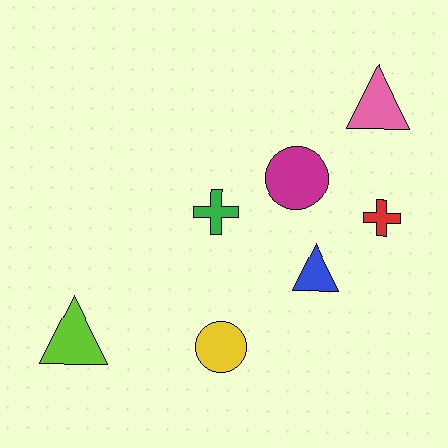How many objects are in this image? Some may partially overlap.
There are 7 objects.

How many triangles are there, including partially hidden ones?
There are 3 triangles.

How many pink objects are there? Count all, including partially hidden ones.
There is 1 pink object.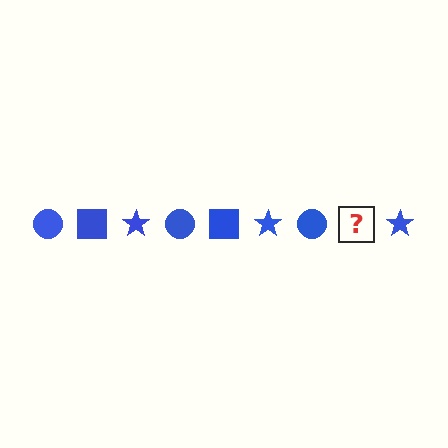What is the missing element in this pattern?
The missing element is a blue square.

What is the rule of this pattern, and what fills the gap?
The rule is that the pattern cycles through circle, square, star shapes in blue. The gap should be filled with a blue square.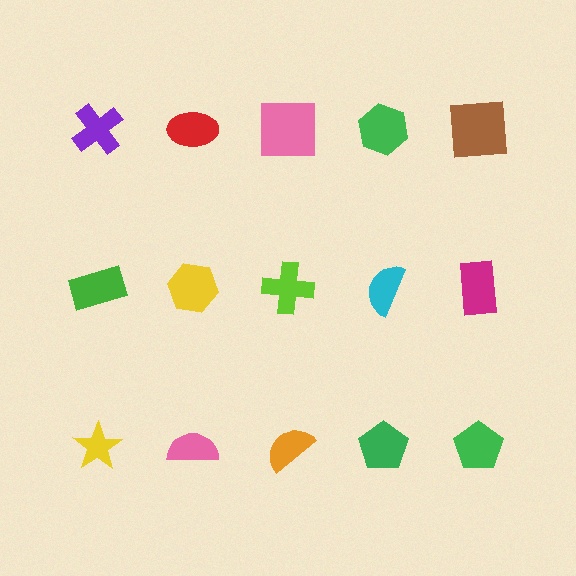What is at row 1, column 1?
A purple cross.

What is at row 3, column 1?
A yellow star.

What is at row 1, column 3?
A pink square.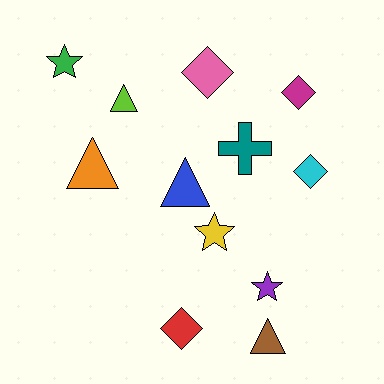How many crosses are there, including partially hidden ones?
There is 1 cross.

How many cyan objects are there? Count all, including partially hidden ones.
There is 1 cyan object.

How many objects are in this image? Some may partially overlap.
There are 12 objects.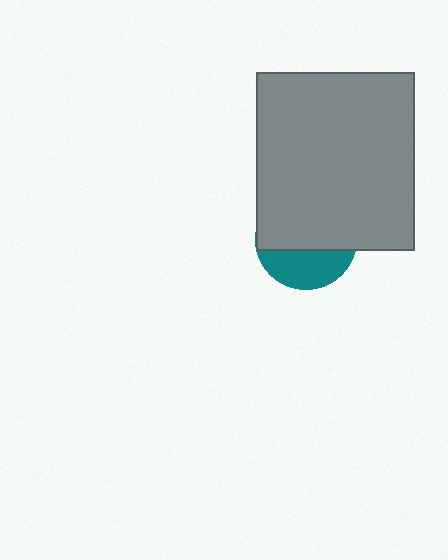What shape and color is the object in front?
The object in front is a gray rectangle.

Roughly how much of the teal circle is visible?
A small part of it is visible (roughly 35%).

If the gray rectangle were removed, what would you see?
You would see the complete teal circle.